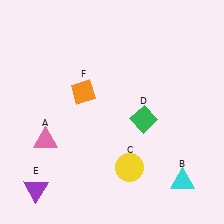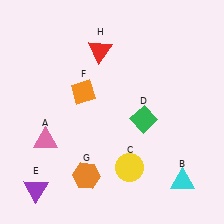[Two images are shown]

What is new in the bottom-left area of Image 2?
An orange hexagon (G) was added in the bottom-left area of Image 2.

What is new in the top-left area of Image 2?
A red triangle (H) was added in the top-left area of Image 2.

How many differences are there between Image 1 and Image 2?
There are 2 differences between the two images.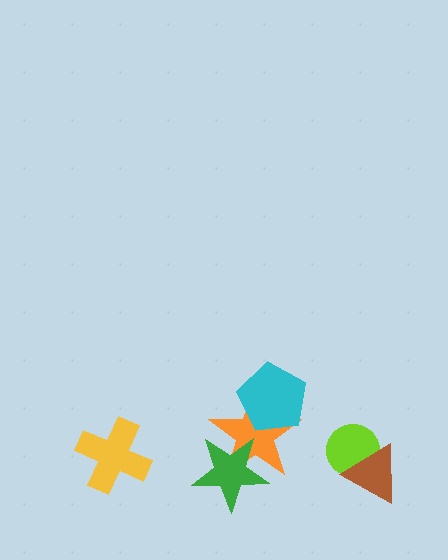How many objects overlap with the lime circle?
1 object overlaps with the lime circle.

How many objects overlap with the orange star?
2 objects overlap with the orange star.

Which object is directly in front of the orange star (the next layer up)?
The cyan pentagon is directly in front of the orange star.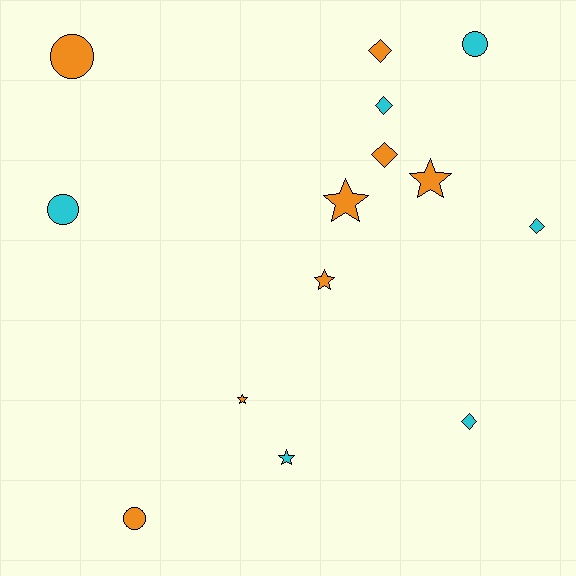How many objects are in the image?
There are 14 objects.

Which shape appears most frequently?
Star, with 5 objects.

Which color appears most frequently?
Orange, with 8 objects.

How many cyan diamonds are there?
There are 3 cyan diamonds.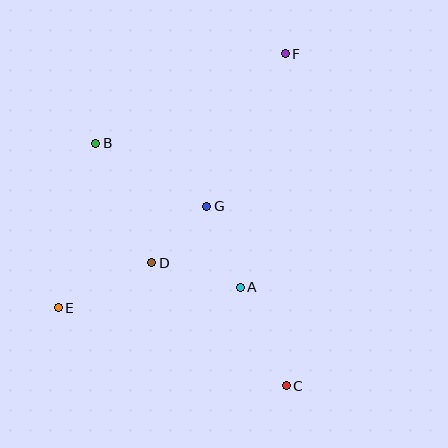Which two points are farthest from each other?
Points E and F are farthest from each other.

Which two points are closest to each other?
Points D and G are closest to each other.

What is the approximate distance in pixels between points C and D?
The distance between C and D is approximately 182 pixels.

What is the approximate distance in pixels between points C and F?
The distance between C and F is approximately 332 pixels.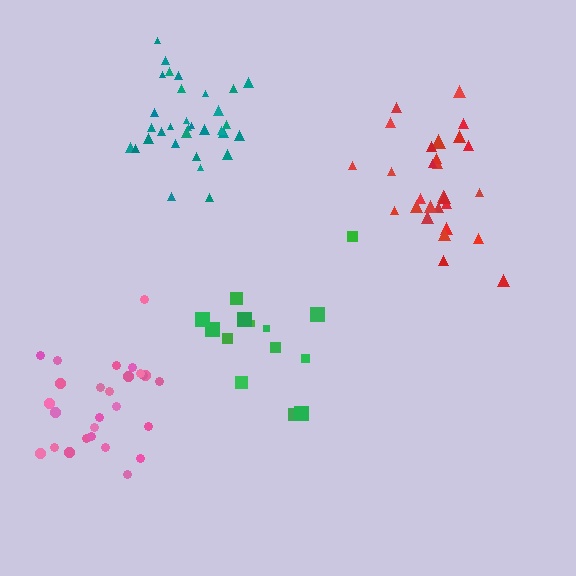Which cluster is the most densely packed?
Teal.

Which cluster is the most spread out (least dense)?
Green.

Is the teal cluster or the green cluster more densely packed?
Teal.